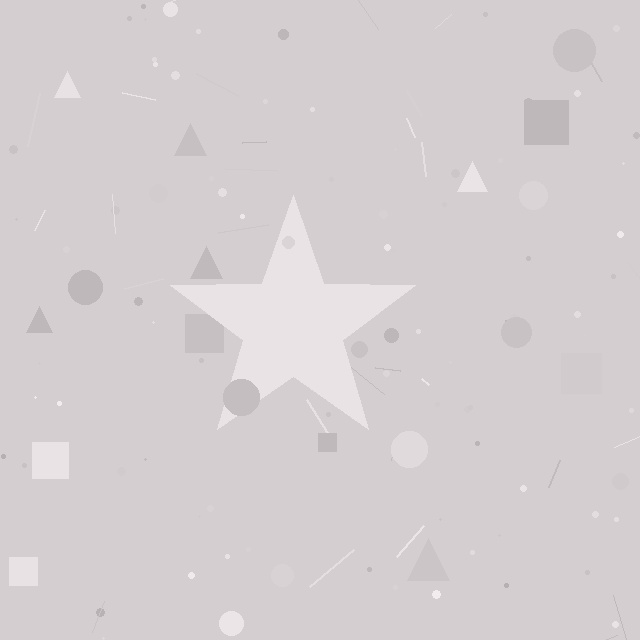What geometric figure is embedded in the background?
A star is embedded in the background.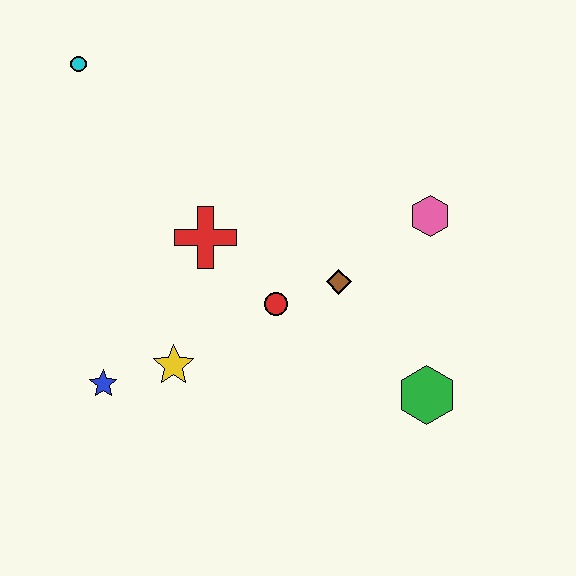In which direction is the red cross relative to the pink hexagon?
The red cross is to the left of the pink hexagon.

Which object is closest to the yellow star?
The blue star is closest to the yellow star.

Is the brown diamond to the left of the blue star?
No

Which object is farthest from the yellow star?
The cyan circle is farthest from the yellow star.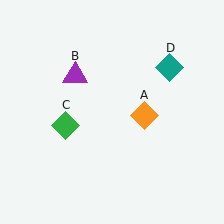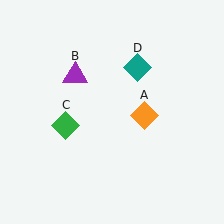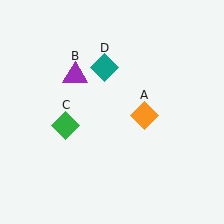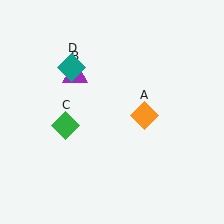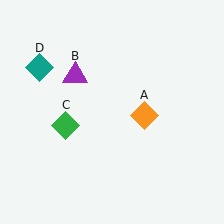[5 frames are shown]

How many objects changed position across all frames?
1 object changed position: teal diamond (object D).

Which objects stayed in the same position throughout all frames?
Orange diamond (object A) and purple triangle (object B) and green diamond (object C) remained stationary.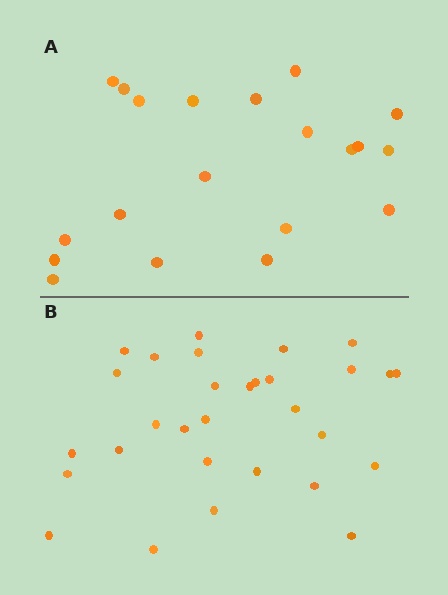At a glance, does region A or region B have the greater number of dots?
Region B (the bottom region) has more dots.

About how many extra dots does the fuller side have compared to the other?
Region B has roughly 10 or so more dots than region A.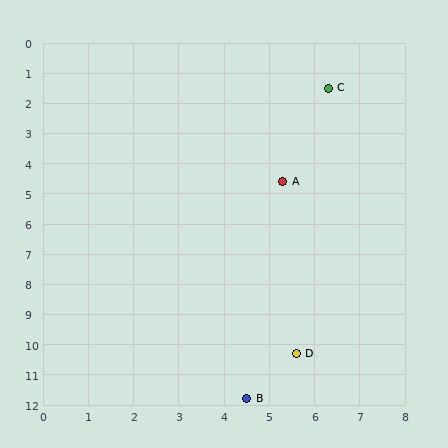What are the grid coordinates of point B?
Point B is at approximately (4.5, 11.8).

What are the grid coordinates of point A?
Point A is at approximately (5.3, 4.6).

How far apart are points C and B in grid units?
Points C and B are about 10.5 grid units apart.